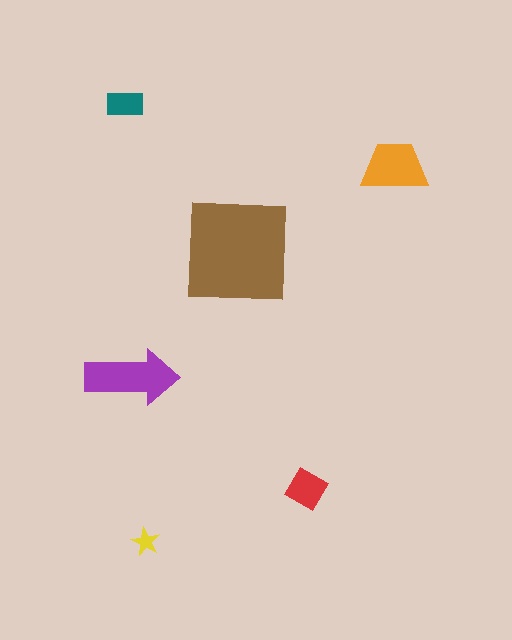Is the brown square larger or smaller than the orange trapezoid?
Larger.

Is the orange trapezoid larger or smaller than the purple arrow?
Smaller.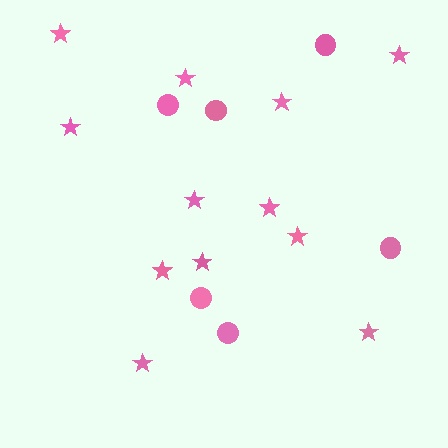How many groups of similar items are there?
There are 2 groups: one group of stars (12) and one group of circles (6).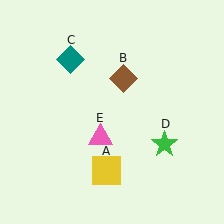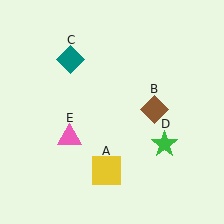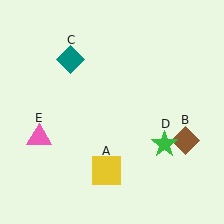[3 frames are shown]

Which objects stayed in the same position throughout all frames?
Yellow square (object A) and teal diamond (object C) and green star (object D) remained stationary.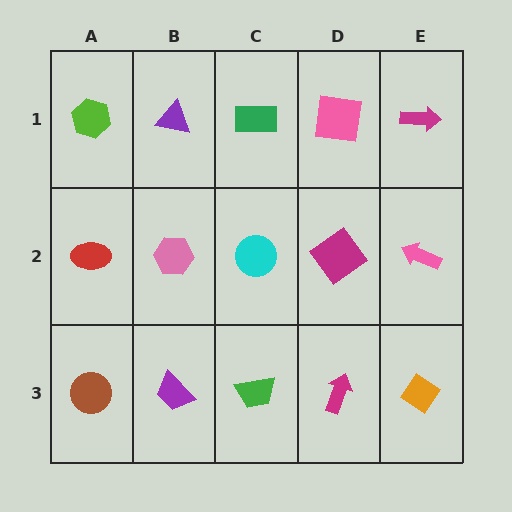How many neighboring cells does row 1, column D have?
3.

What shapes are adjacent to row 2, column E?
A magenta arrow (row 1, column E), an orange diamond (row 3, column E), a magenta diamond (row 2, column D).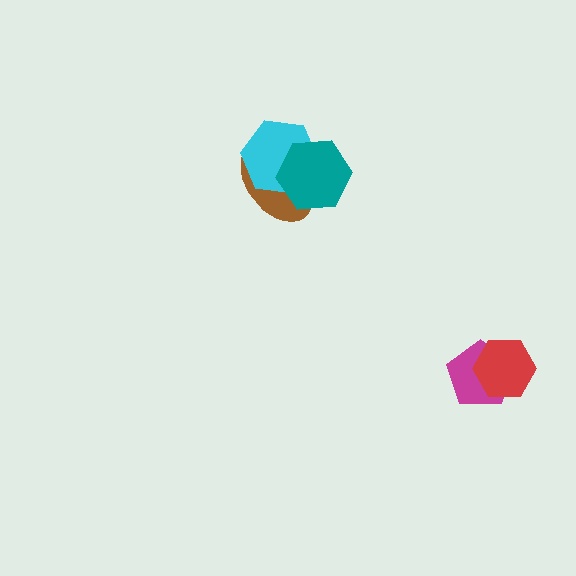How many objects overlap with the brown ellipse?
2 objects overlap with the brown ellipse.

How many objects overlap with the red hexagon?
1 object overlaps with the red hexagon.